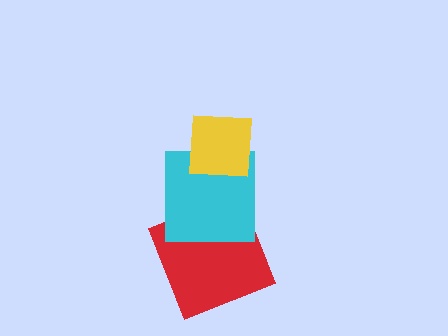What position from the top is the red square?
The red square is 3rd from the top.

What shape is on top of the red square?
The cyan square is on top of the red square.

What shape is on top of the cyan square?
The yellow square is on top of the cyan square.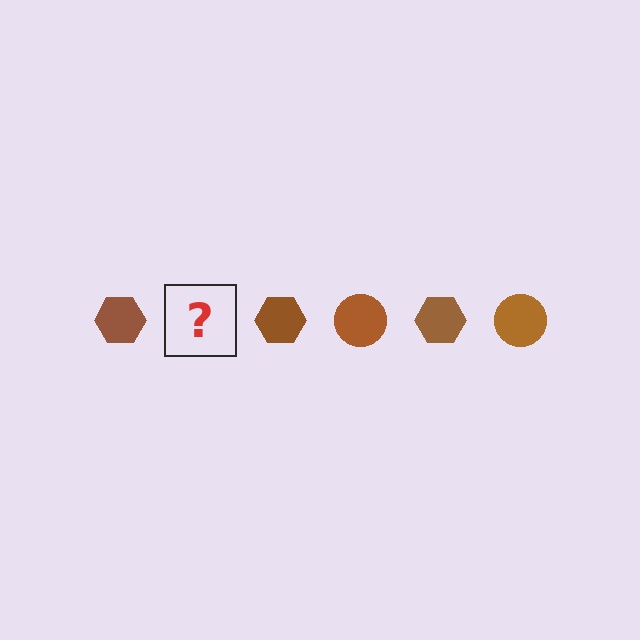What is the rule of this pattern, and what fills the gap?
The rule is that the pattern cycles through hexagon, circle shapes in brown. The gap should be filled with a brown circle.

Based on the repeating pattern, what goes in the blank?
The blank should be a brown circle.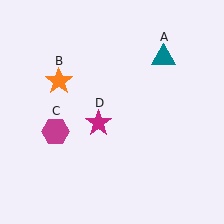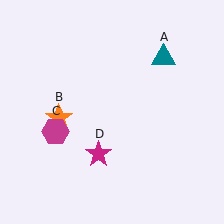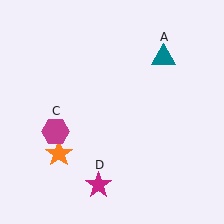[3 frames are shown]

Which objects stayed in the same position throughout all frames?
Teal triangle (object A) and magenta hexagon (object C) remained stationary.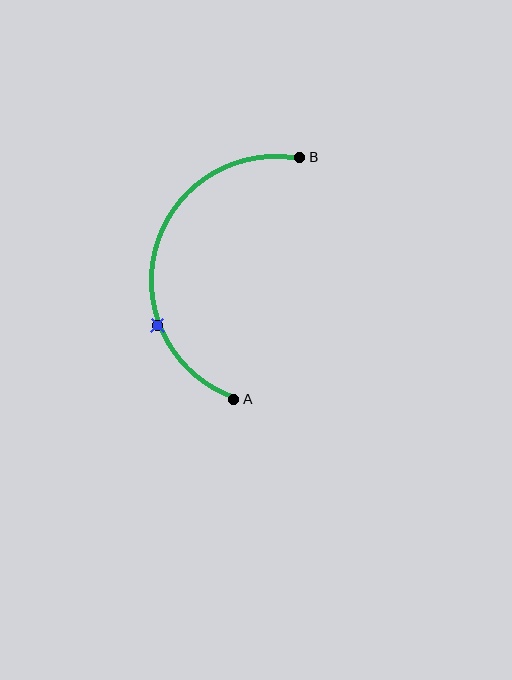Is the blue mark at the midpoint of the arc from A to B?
No. The blue mark lies on the arc but is closer to endpoint A. The arc midpoint would be at the point on the curve equidistant along the arc from both A and B.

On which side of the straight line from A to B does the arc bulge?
The arc bulges to the left of the straight line connecting A and B.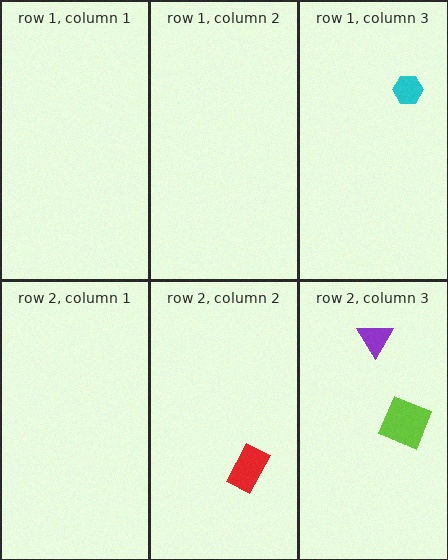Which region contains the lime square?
The row 2, column 3 region.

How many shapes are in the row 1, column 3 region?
1.